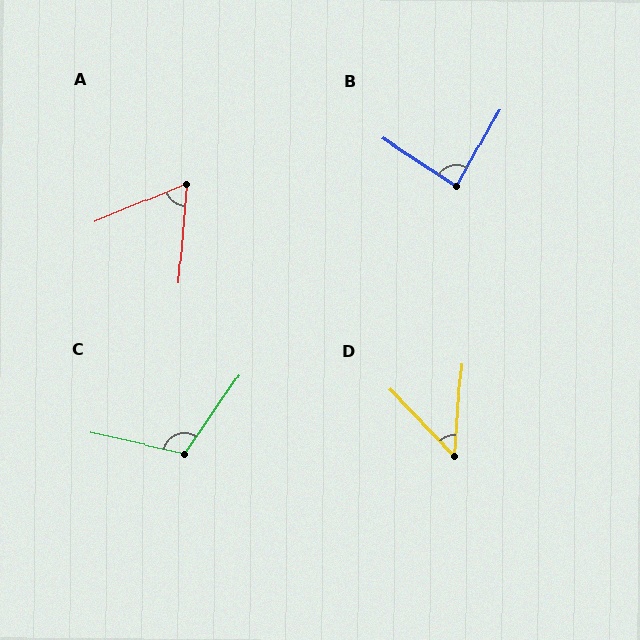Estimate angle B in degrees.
Approximately 86 degrees.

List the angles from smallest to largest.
D (48°), A (63°), B (86°), C (112°).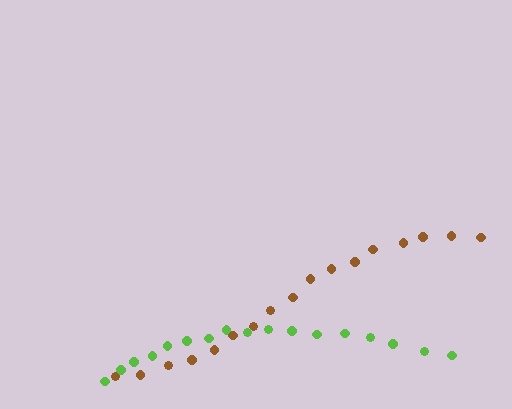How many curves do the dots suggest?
There are 2 distinct paths.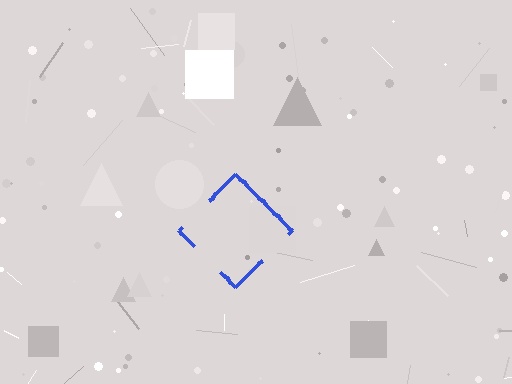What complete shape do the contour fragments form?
The contour fragments form a diamond.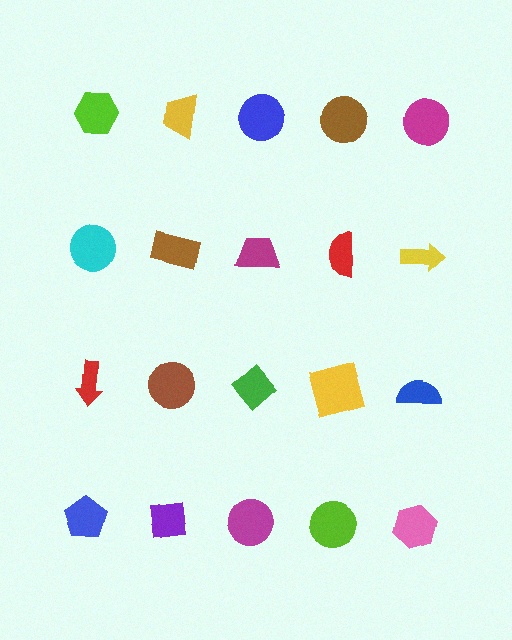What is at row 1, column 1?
A lime hexagon.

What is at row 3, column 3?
A green diamond.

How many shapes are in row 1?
5 shapes.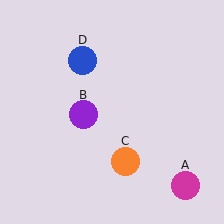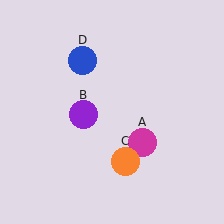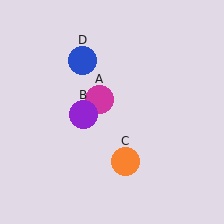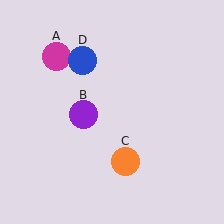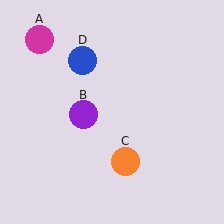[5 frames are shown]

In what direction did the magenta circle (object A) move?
The magenta circle (object A) moved up and to the left.